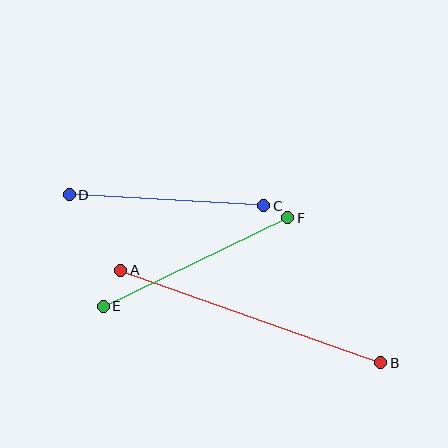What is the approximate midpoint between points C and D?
The midpoint is at approximately (167, 200) pixels.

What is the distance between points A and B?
The distance is approximately 276 pixels.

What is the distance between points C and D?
The distance is approximately 195 pixels.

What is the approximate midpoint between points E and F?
The midpoint is at approximately (195, 262) pixels.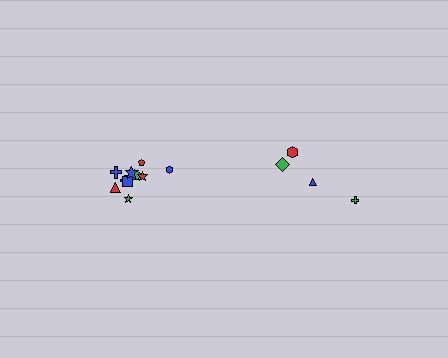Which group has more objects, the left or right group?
The left group.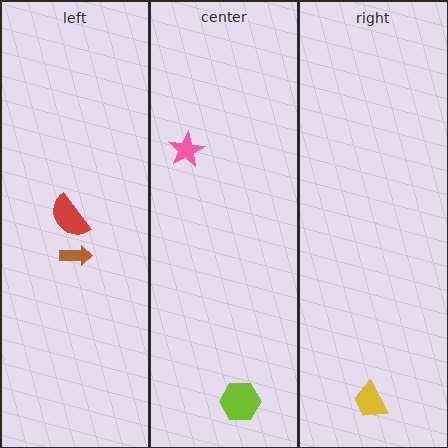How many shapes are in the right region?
1.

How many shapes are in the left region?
2.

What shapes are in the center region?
The pink star, the lime hexagon.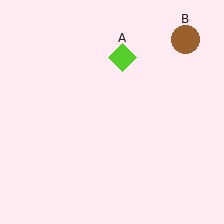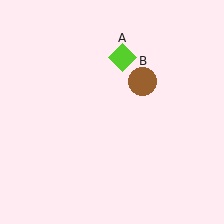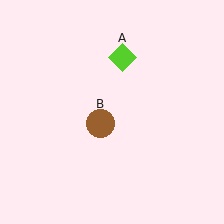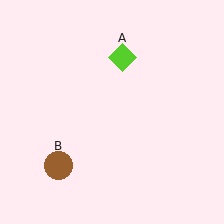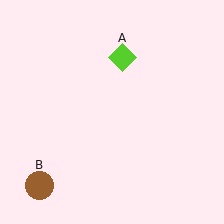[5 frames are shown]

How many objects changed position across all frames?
1 object changed position: brown circle (object B).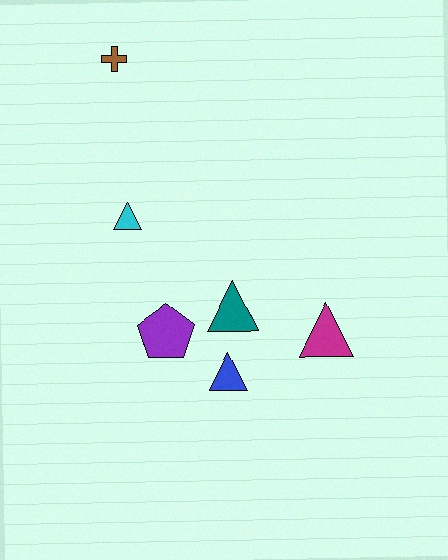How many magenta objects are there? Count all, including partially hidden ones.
There is 1 magenta object.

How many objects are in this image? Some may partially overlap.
There are 6 objects.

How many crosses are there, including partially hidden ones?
There is 1 cross.